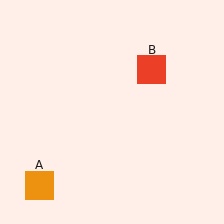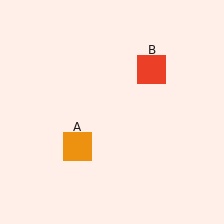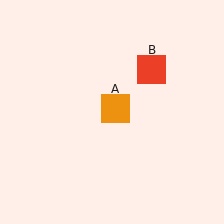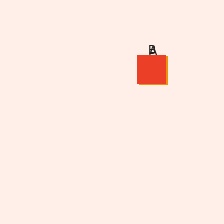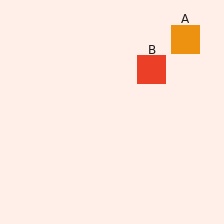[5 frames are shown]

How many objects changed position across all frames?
1 object changed position: orange square (object A).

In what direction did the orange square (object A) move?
The orange square (object A) moved up and to the right.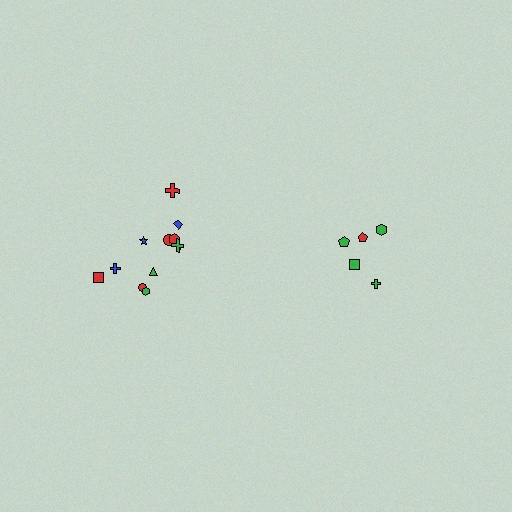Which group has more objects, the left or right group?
The left group.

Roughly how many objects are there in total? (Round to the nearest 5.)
Roughly 15 objects in total.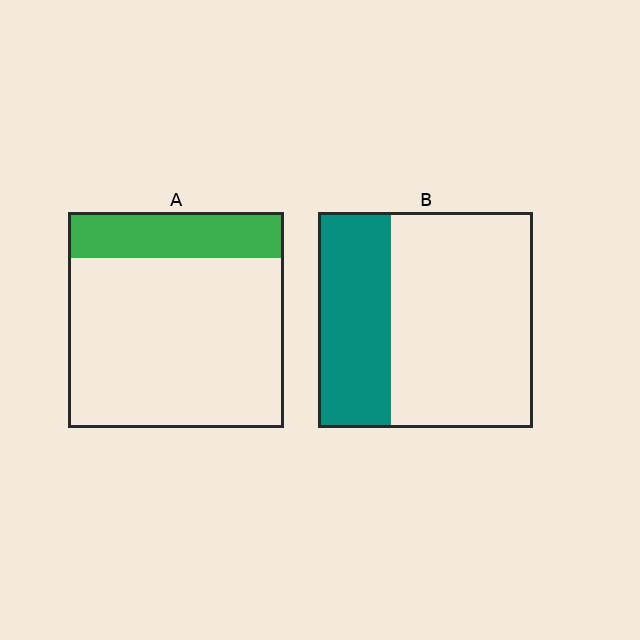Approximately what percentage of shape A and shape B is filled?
A is approximately 20% and B is approximately 35%.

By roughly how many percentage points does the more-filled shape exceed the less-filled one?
By roughly 15 percentage points (B over A).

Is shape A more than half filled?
No.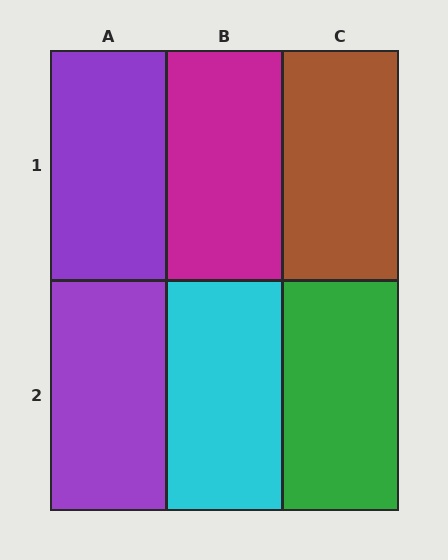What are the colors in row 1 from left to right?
Purple, magenta, brown.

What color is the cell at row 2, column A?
Purple.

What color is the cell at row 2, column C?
Green.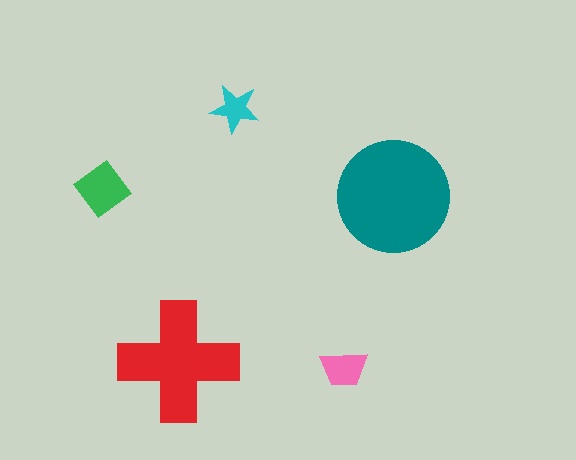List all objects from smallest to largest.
The cyan star, the pink trapezoid, the green diamond, the red cross, the teal circle.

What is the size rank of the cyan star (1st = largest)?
5th.